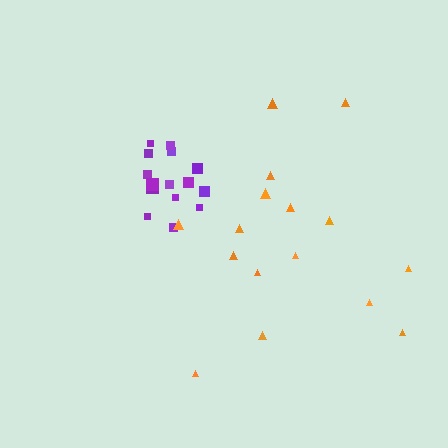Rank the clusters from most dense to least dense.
purple, orange.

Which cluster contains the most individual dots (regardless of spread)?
Orange (16).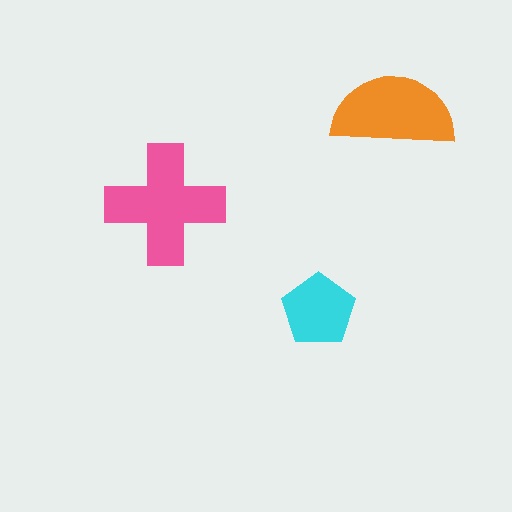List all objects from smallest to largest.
The cyan pentagon, the orange semicircle, the pink cross.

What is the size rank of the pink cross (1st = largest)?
1st.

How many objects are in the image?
There are 3 objects in the image.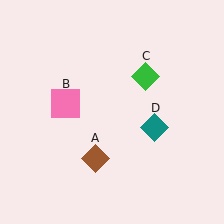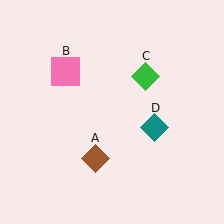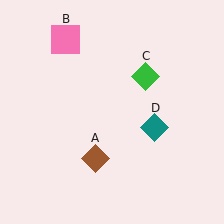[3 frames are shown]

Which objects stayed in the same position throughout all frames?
Brown diamond (object A) and green diamond (object C) and teal diamond (object D) remained stationary.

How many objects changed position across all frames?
1 object changed position: pink square (object B).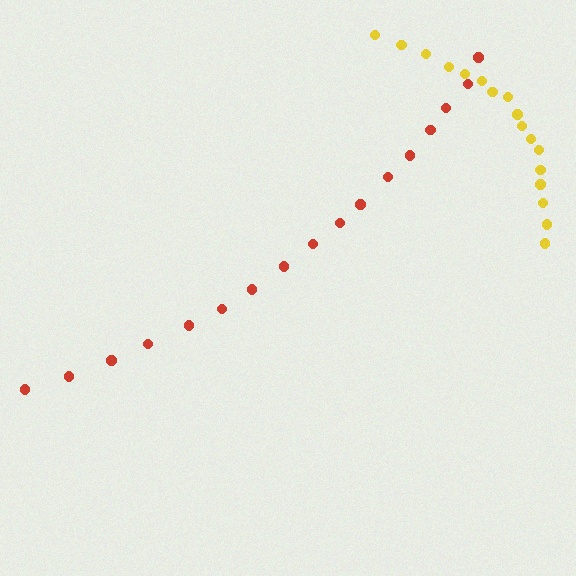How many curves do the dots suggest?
There are 2 distinct paths.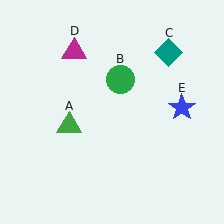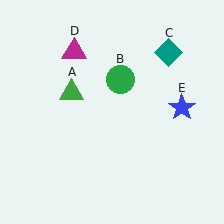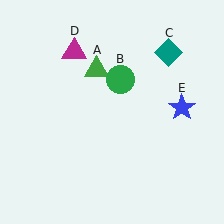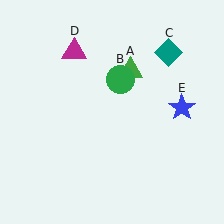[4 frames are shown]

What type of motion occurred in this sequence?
The green triangle (object A) rotated clockwise around the center of the scene.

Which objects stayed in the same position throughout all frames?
Green circle (object B) and teal diamond (object C) and magenta triangle (object D) and blue star (object E) remained stationary.